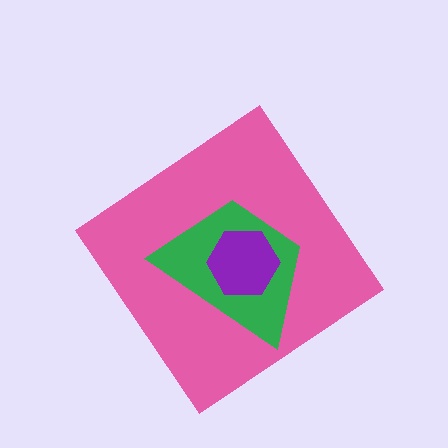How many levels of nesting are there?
3.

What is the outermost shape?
The pink diamond.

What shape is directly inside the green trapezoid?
The purple hexagon.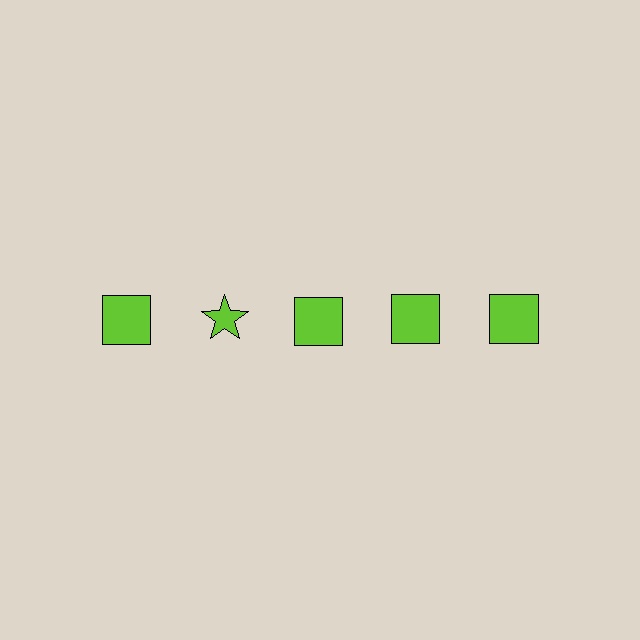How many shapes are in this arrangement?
There are 5 shapes arranged in a grid pattern.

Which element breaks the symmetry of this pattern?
The lime star in the top row, second from left column breaks the symmetry. All other shapes are lime squares.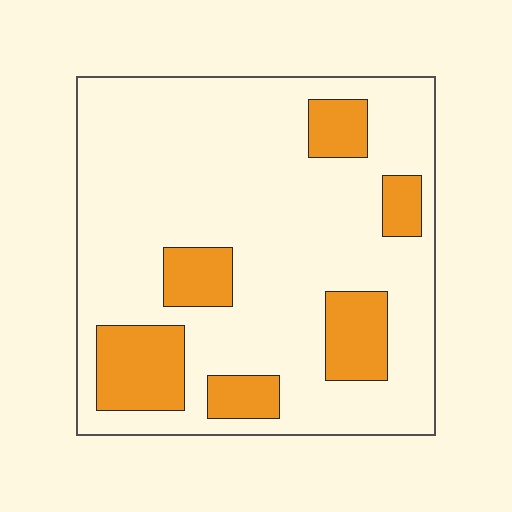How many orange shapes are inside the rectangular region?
6.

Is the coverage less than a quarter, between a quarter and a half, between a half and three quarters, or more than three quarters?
Less than a quarter.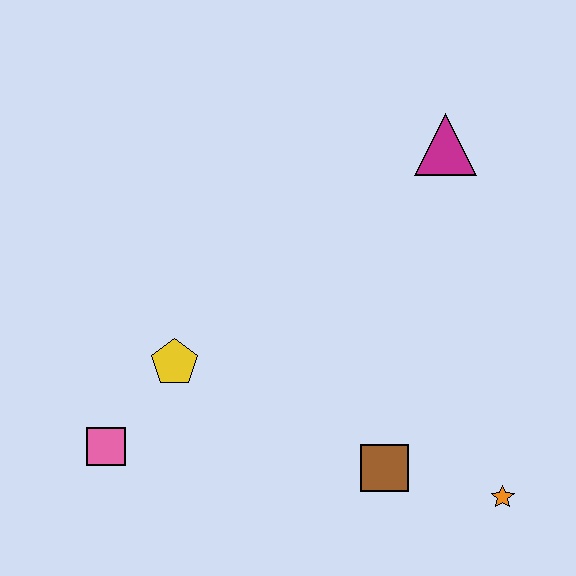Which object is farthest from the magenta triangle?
The pink square is farthest from the magenta triangle.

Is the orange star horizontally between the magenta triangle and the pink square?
No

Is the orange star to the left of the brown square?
No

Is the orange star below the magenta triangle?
Yes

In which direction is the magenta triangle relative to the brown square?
The magenta triangle is above the brown square.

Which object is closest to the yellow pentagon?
The pink square is closest to the yellow pentagon.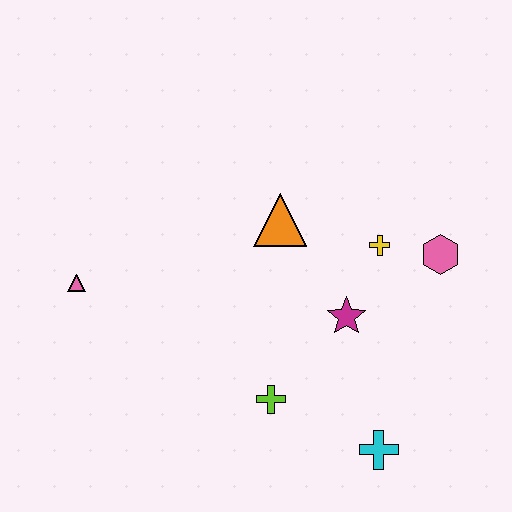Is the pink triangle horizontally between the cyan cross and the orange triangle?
No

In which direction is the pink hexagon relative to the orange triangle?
The pink hexagon is to the right of the orange triangle.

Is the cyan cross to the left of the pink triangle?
No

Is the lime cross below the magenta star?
Yes